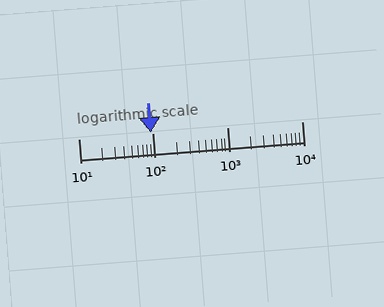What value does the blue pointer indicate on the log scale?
The pointer indicates approximately 94.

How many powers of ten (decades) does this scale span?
The scale spans 3 decades, from 10 to 10000.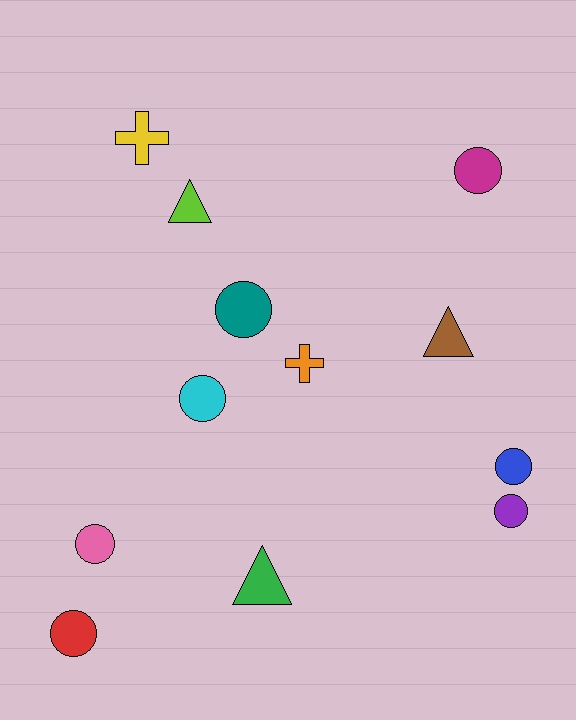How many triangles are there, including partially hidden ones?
There are 3 triangles.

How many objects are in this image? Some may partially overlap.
There are 12 objects.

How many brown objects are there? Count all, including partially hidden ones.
There is 1 brown object.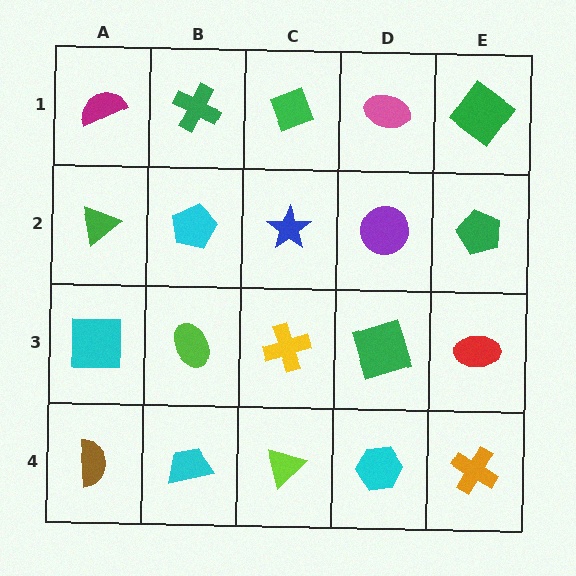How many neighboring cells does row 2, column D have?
4.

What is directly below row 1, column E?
A green pentagon.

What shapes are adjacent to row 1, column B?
A cyan pentagon (row 2, column B), a magenta semicircle (row 1, column A), a green diamond (row 1, column C).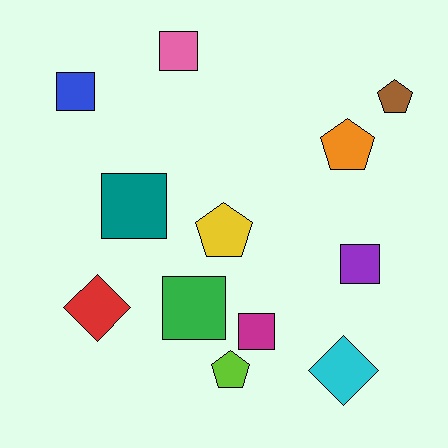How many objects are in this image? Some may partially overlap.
There are 12 objects.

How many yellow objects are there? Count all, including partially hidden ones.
There is 1 yellow object.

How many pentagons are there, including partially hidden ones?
There are 4 pentagons.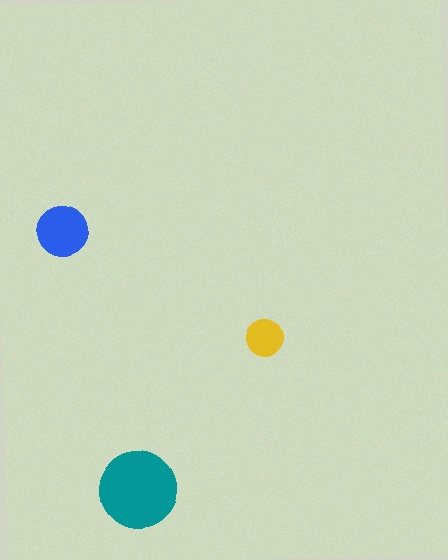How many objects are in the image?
There are 3 objects in the image.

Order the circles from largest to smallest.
the teal one, the blue one, the yellow one.